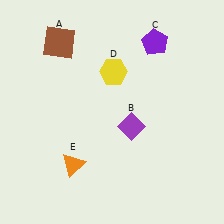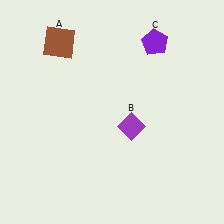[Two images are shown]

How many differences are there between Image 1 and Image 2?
There are 2 differences between the two images.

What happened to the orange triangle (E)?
The orange triangle (E) was removed in Image 2. It was in the bottom-left area of Image 1.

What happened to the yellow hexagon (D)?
The yellow hexagon (D) was removed in Image 2. It was in the top-right area of Image 1.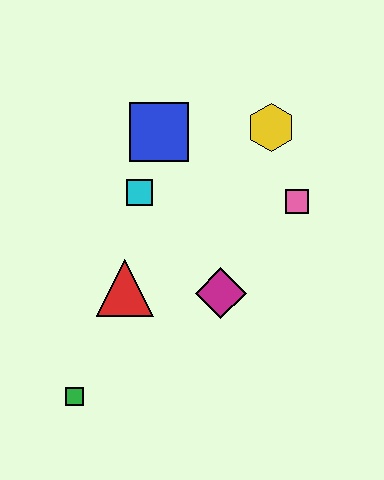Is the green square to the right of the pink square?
No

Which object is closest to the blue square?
The cyan square is closest to the blue square.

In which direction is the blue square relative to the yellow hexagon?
The blue square is to the left of the yellow hexagon.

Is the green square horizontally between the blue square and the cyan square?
No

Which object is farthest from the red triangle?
The yellow hexagon is farthest from the red triangle.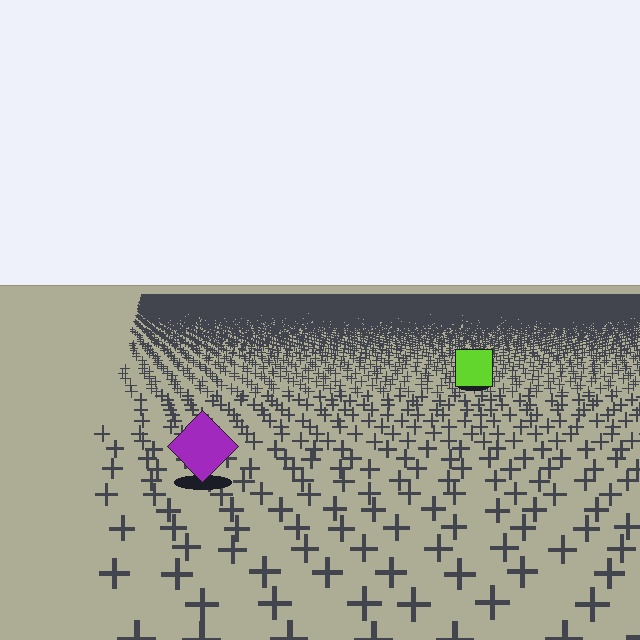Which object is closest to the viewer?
The purple diamond is closest. The texture marks near it are larger and more spread out.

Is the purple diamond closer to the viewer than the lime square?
Yes. The purple diamond is closer — you can tell from the texture gradient: the ground texture is coarser near it.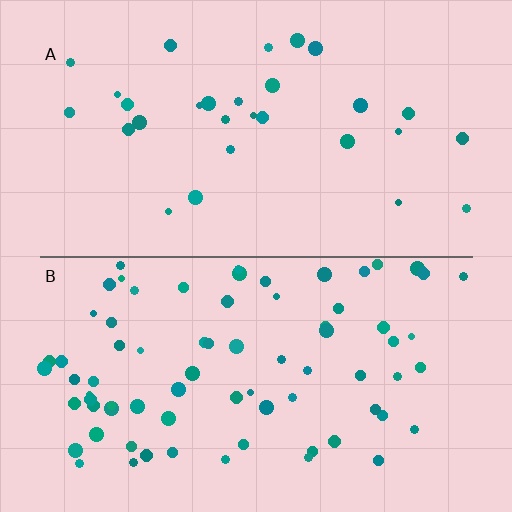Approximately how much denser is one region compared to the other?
Approximately 2.6× — region B over region A.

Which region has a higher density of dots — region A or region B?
B (the bottom).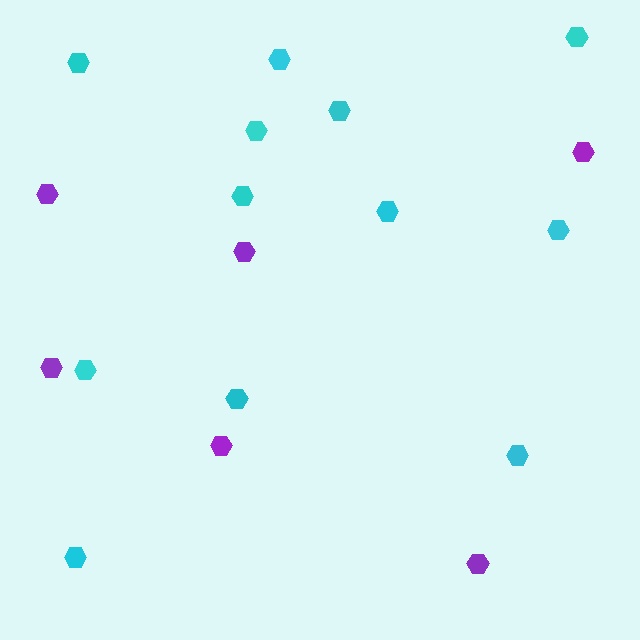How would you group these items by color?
There are 2 groups: one group of cyan hexagons (12) and one group of purple hexagons (6).